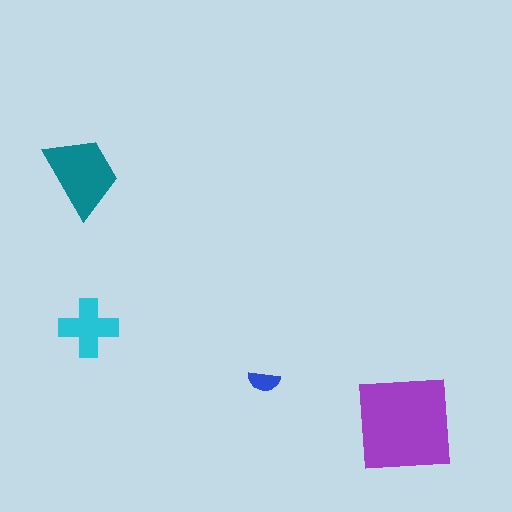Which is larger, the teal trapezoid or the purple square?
The purple square.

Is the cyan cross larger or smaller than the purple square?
Smaller.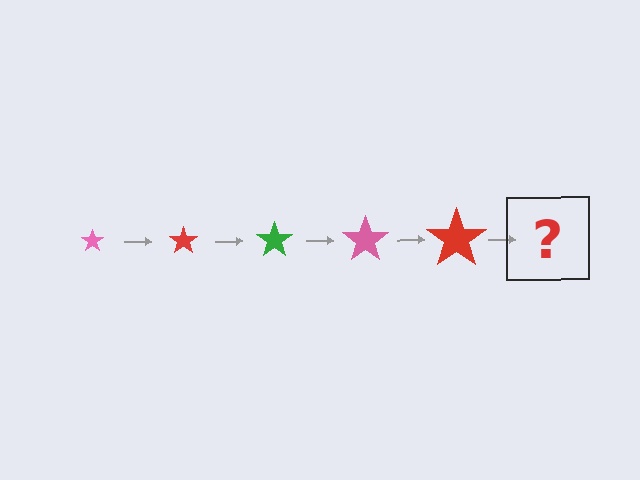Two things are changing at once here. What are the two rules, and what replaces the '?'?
The two rules are that the star grows larger each step and the color cycles through pink, red, and green. The '?' should be a green star, larger than the previous one.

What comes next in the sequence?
The next element should be a green star, larger than the previous one.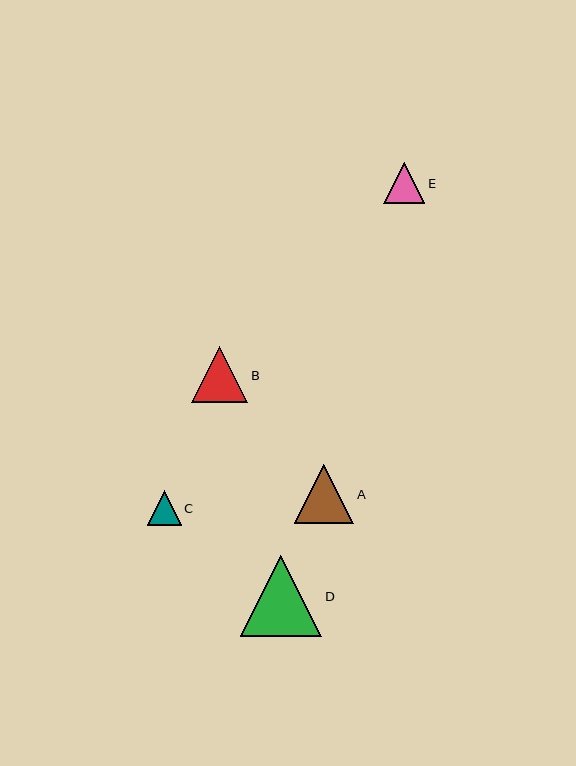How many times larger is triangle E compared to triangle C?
Triangle E is approximately 1.2 times the size of triangle C.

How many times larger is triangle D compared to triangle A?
Triangle D is approximately 1.4 times the size of triangle A.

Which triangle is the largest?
Triangle D is the largest with a size of approximately 82 pixels.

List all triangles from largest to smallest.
From largest to smallest: D, A, B, E, C.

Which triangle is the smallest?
Triangle C is the smallest with a size of approximately 34 pixels.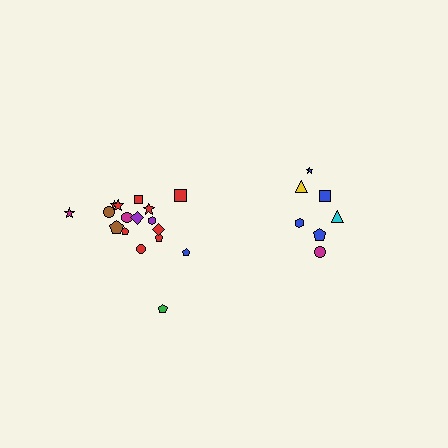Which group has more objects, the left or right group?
The left group.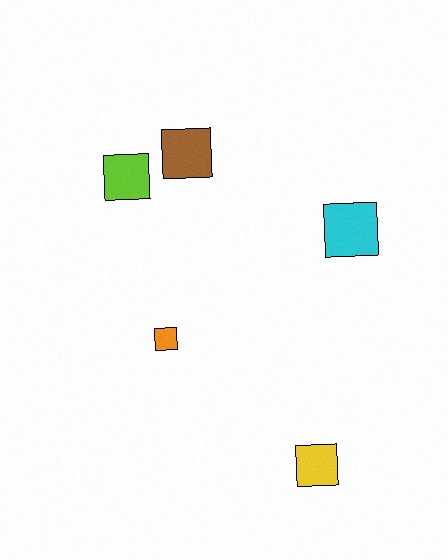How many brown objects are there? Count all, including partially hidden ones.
There is 1 brown object.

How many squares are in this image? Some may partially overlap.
There are 5 squares.